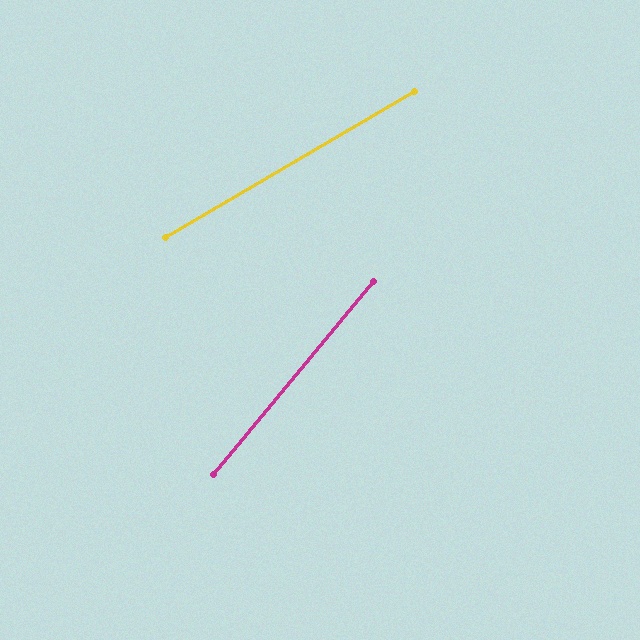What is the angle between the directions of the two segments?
Approximately 20 degrees.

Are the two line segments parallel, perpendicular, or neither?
Neither parallel nor perpendicular — they differ by about 20°.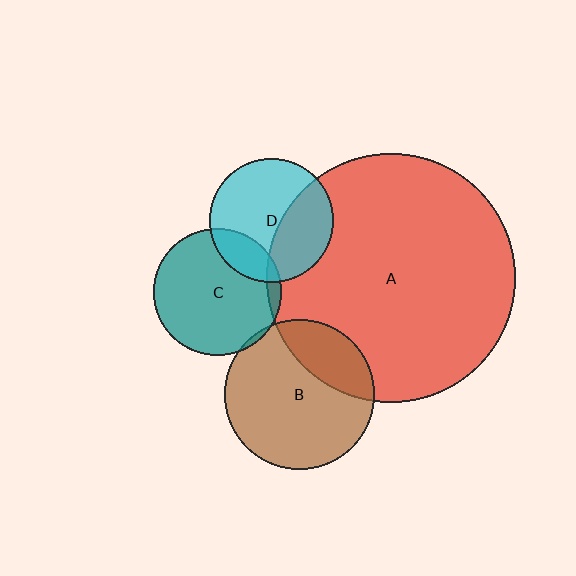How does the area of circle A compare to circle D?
Approximately 4.0 times.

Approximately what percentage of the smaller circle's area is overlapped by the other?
Approximately 35%.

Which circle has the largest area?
Circle A (red).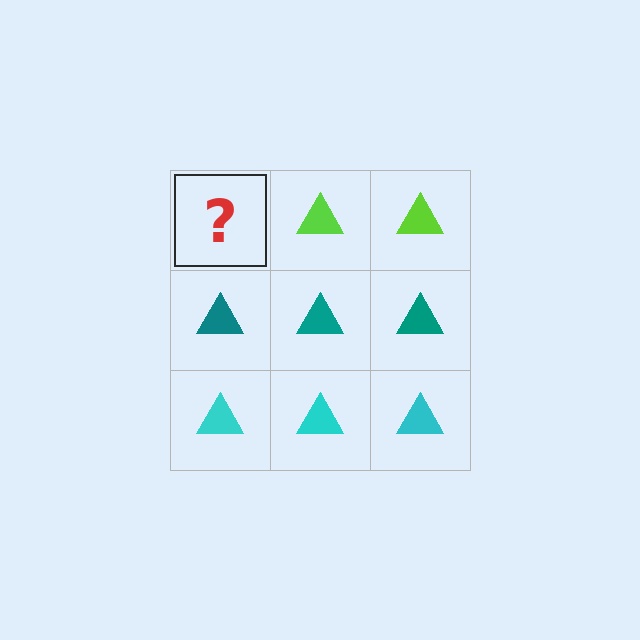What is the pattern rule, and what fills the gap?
The rule is that each row has a consistent color. The gap should be filled with a lime triangle.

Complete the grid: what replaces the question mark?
The question mark should be replaced with a lime triangle.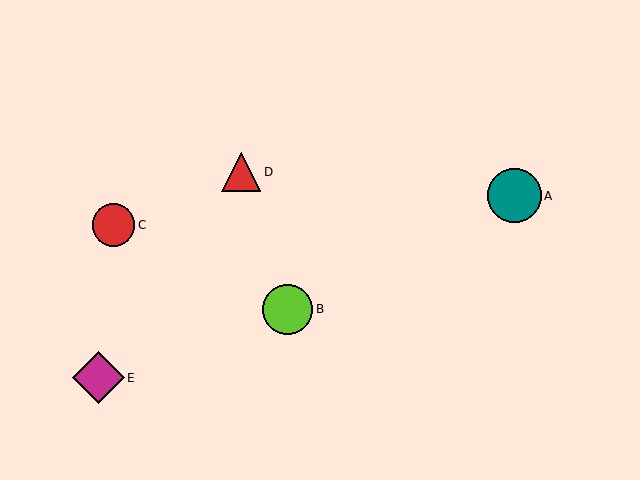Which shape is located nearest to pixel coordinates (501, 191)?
The teal circle (labeled A) at (514, 196) is nearest to that location.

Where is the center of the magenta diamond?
The center of the magenta diamond is at (98, 378).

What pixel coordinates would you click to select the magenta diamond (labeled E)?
Click at (98, 378) to select the magenta diamond E.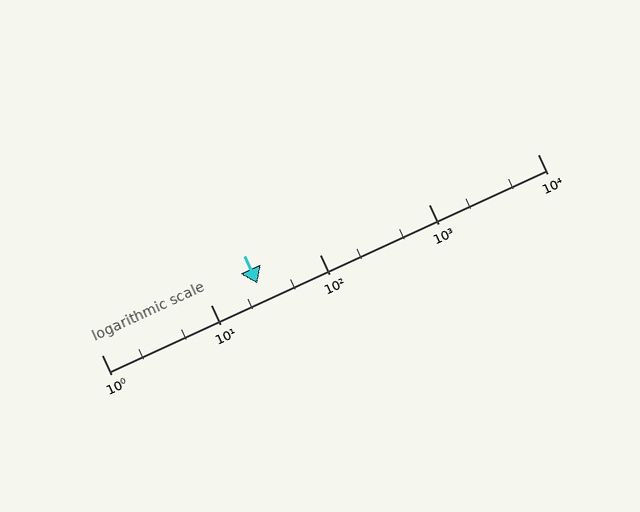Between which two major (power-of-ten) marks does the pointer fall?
The pointer is between 10 and 100.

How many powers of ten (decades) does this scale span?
The scale spans 4 decades, from 1 to 10000.